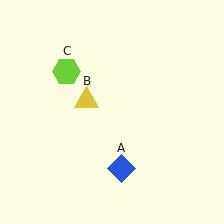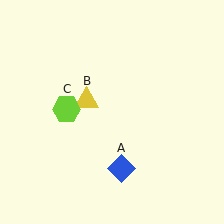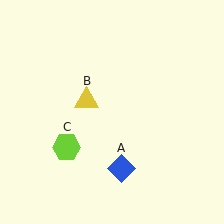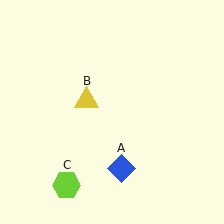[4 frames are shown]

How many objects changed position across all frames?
1 object changed position: lime hexagon (object C).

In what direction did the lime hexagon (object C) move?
The lime hexagon (object C) moved down.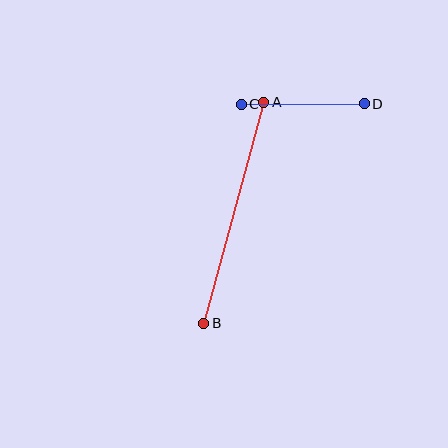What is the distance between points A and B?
The distance is approximately 229 pixels.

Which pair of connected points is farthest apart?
Points A and B are farthest apart.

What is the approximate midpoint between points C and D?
The midpoint is at approximately (303, 104) pixels.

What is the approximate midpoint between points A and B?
The midpoint is at approximately (234, 213) pixels.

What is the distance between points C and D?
The distance is approximately 123 pixels.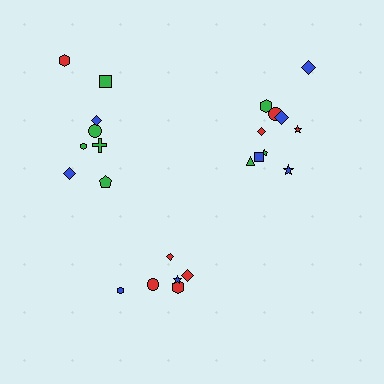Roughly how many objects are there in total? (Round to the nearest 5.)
Roughly 25 objects in total.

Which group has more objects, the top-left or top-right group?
The top-right group.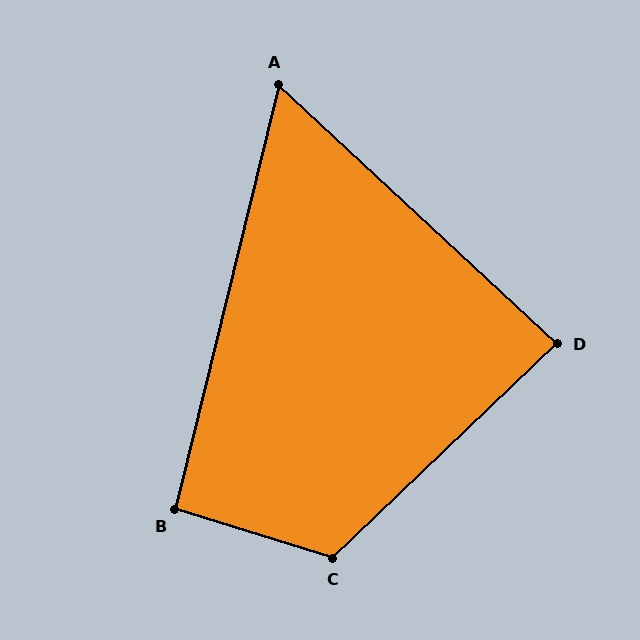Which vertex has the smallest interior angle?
A, at approximately 61 degrees.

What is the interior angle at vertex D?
Approximately 86 degrees (approximately right).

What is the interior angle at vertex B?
Approximately 94 degrees (approximately right).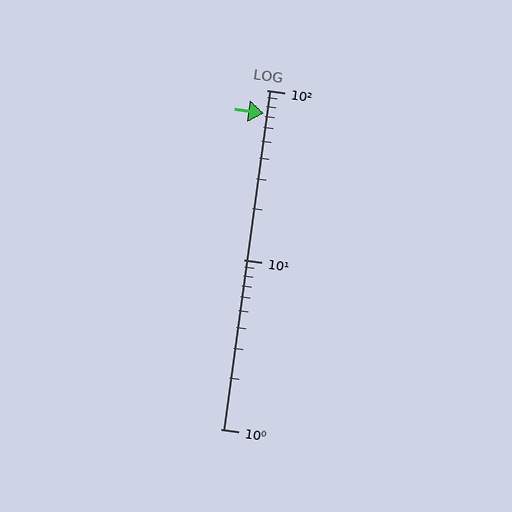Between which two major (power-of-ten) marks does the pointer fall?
The pointer is between 10 and 100.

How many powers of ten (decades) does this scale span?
The scale spans 2 decades, from 1 to 100.